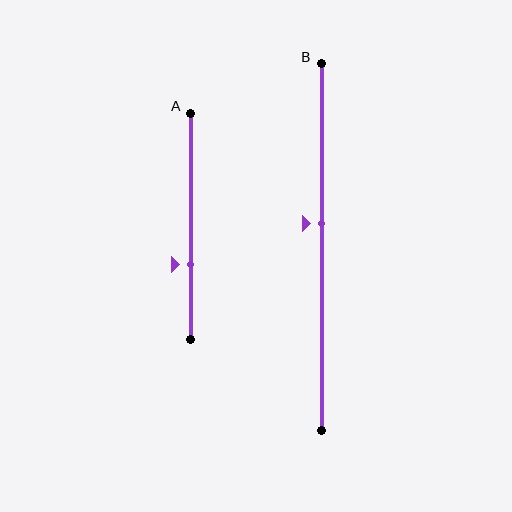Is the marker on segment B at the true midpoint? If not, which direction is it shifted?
No, the marker on segment B is shifted upward by about 6% of the segment length.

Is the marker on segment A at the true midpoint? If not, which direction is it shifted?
No, the marker on segment A is shifted downward by about 17% of the segment length.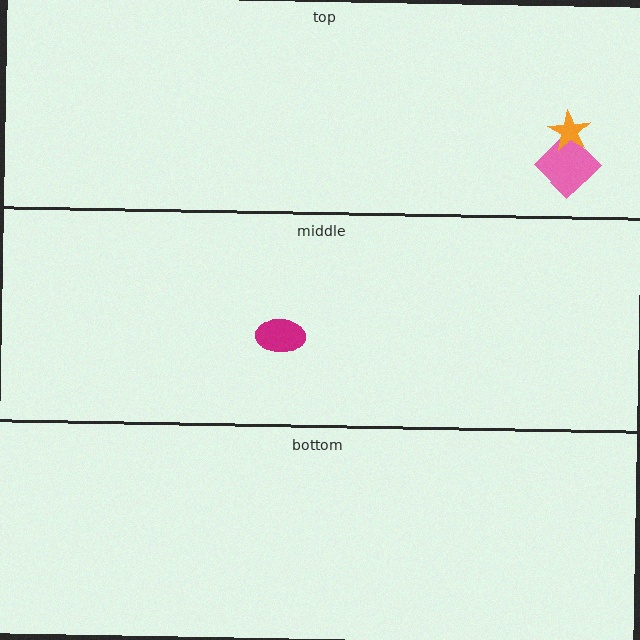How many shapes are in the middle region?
1.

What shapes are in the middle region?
The magenta ellipse.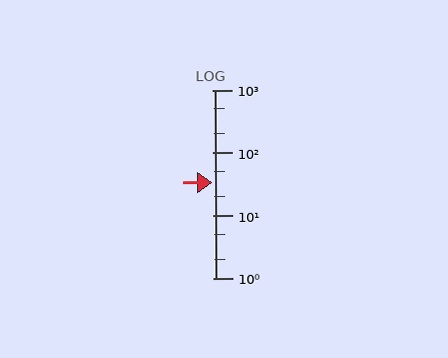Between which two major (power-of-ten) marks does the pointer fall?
The pointer is between 10 and 100.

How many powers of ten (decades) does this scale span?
The scale spans 3 decades, from 1 to 1000.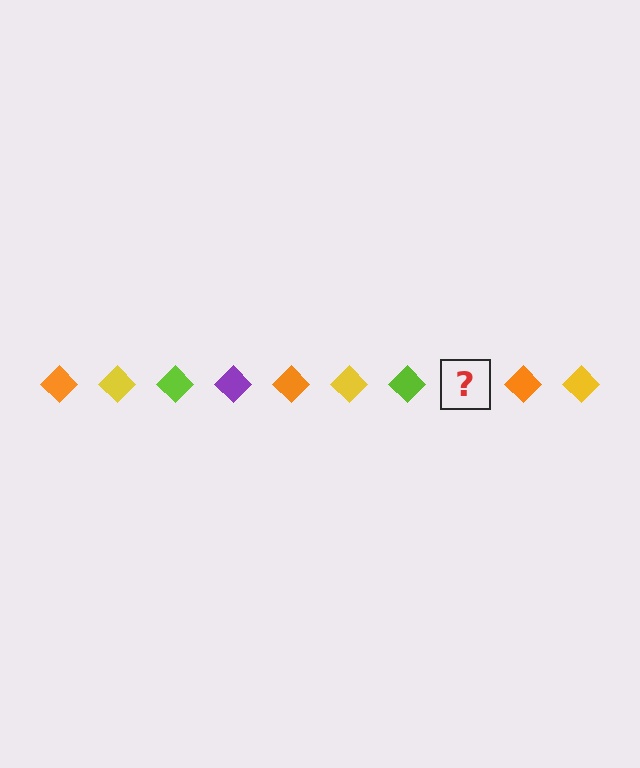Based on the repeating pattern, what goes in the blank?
The blank should be a purple diamond.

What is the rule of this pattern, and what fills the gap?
The rule is that the pattern cycles through orange, yellow, lime, purple diamonds. The gap should be filled with a purple diamond.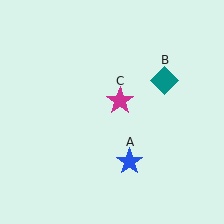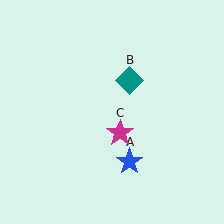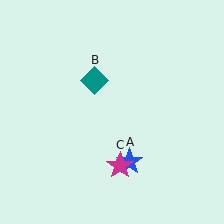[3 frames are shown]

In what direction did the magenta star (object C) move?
The magenta star (object C) moved down.